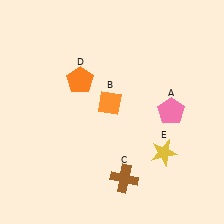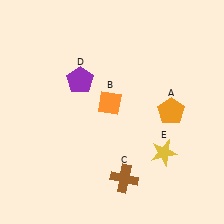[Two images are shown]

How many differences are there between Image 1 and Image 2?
There are 2 differences between the two images.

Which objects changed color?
A changed from pink to orange. D changed from orange to purple.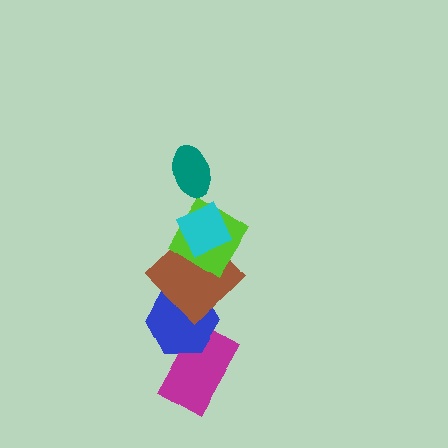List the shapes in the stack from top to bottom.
From top to bottom: the teal ellipse, the cyan diamond, the lime diamond, the brown diamond, the blue hexagon, the magenta rectangle.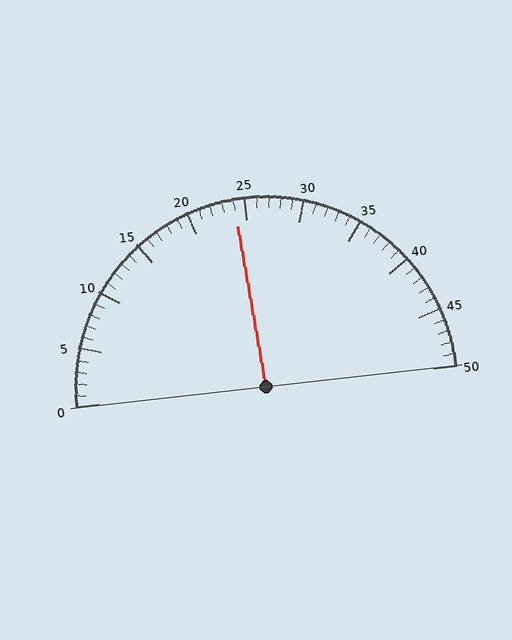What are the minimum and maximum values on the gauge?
The gauge ranges from 0 to 50.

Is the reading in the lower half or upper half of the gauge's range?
The reading is in the lower half of the range (0 to 50).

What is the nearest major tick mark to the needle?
The nearest major tick mark is 25.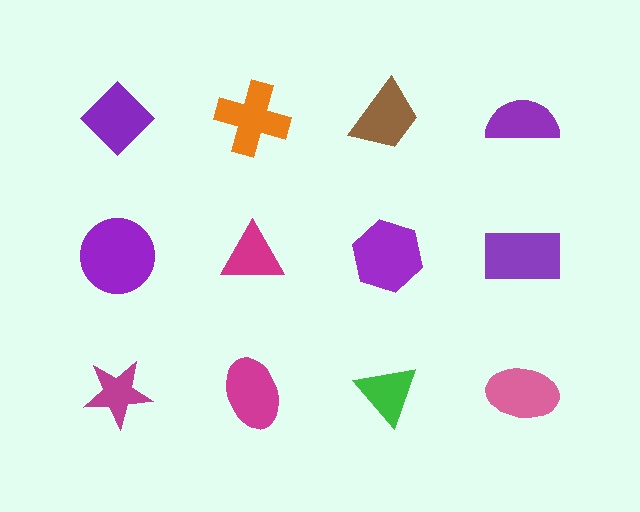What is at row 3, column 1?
A magenta star.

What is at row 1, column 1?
A purple diamond.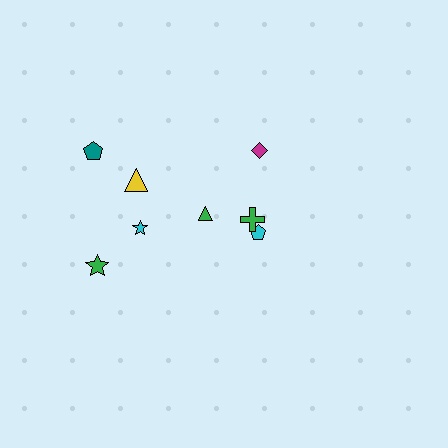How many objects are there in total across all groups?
There are 8 objects.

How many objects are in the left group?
There are 5 objects.